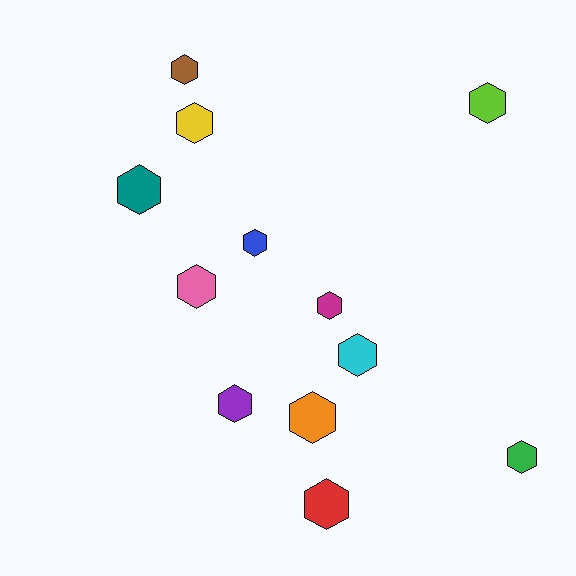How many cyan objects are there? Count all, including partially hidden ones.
There is 1 cyan object.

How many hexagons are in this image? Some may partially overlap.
There are 12 hexagons.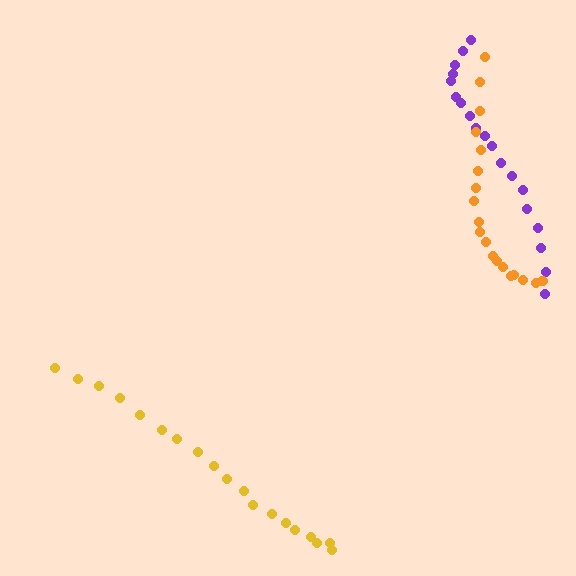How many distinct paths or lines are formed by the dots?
There are 3 distinct paths.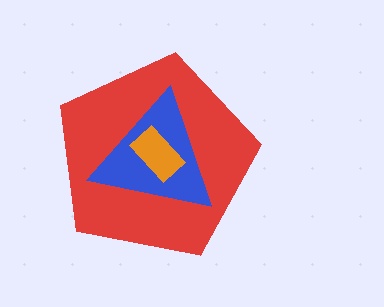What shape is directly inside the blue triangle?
The orange rectangle.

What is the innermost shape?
The orange rectangle.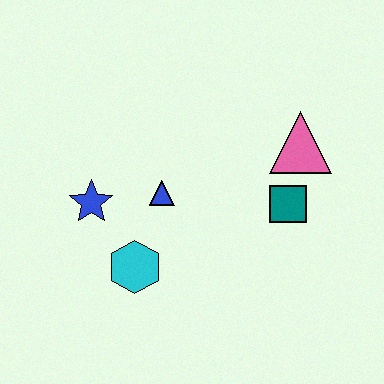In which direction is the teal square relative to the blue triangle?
The teal square is to the right of the blue triangle.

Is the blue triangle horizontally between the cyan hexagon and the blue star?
No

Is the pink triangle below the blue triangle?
No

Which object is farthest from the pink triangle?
The blue star is farthest from the pink triangle.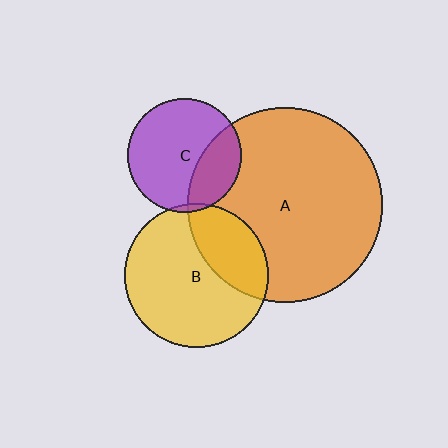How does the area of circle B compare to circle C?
Approximately 1.6 times.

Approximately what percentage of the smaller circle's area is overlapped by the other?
Approximately 30%.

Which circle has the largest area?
Circle A (orange).